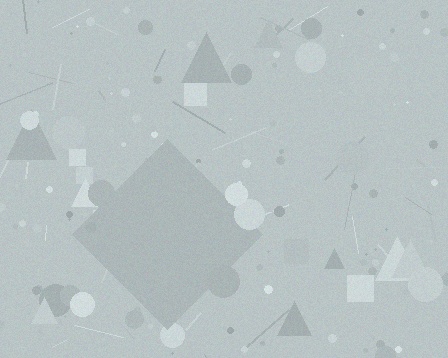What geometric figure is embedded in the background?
A diamond is embedded in the background.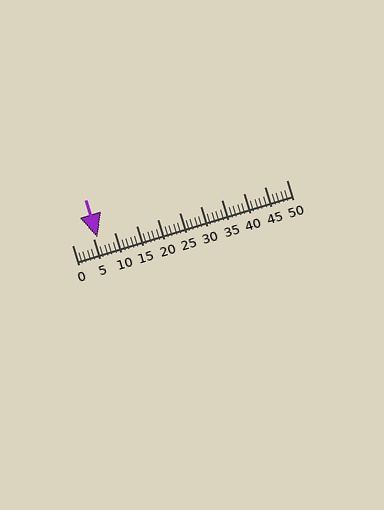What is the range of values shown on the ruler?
The ruler shows values from 0 to 50.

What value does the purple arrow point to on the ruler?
The purple arrow points to approximately 6.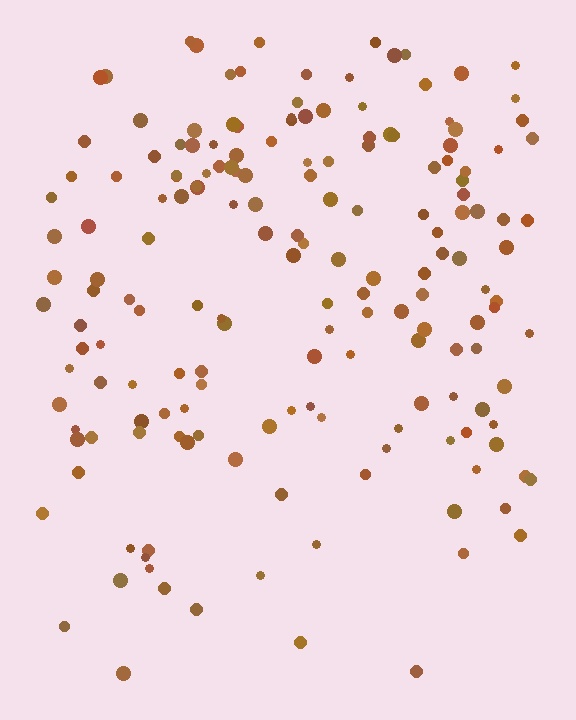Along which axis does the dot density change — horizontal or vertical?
Vertical.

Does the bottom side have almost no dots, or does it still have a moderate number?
Still a moderate number, just noticeably fewer than the top.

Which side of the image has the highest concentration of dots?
The top.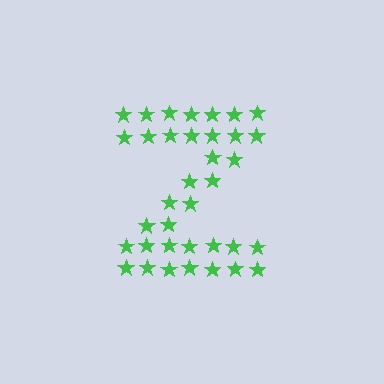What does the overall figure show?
The overall figure shows the letter Z.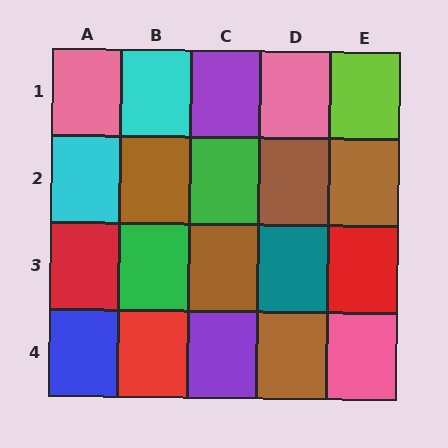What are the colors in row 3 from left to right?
Red, green, brown, teal, red.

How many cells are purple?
2 cells are purple.